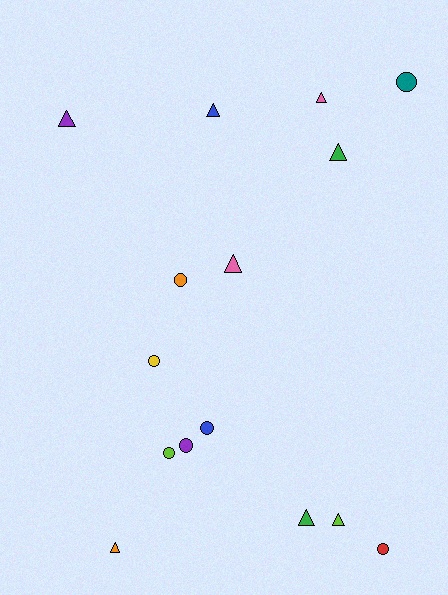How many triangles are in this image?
There are 8 triangles.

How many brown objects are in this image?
There are no brown objects.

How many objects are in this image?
There are 15 objects.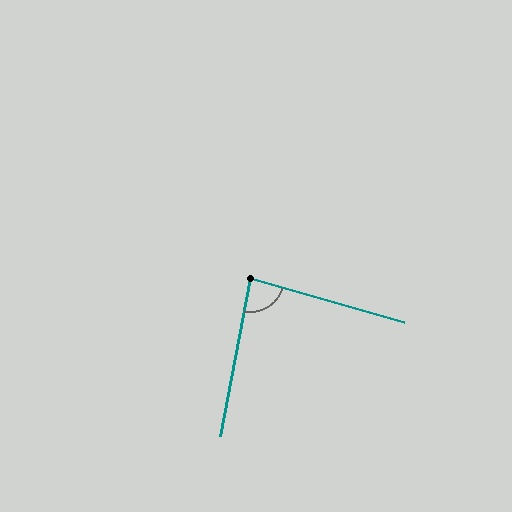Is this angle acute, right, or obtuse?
It is acute.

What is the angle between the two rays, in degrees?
Approximately 85 degrees.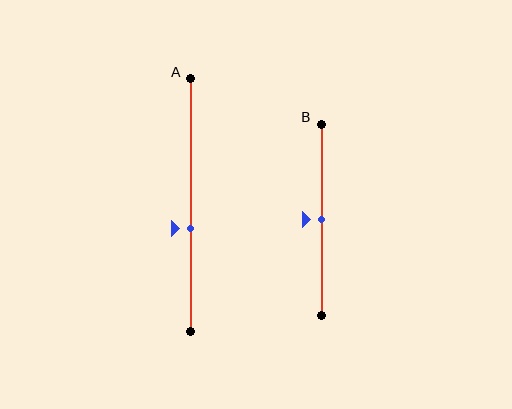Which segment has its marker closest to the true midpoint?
Segment B has its marker closest to the true midpoint.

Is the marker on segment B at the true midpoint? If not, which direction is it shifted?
Yes, the marker on segment B is at the true midpoint.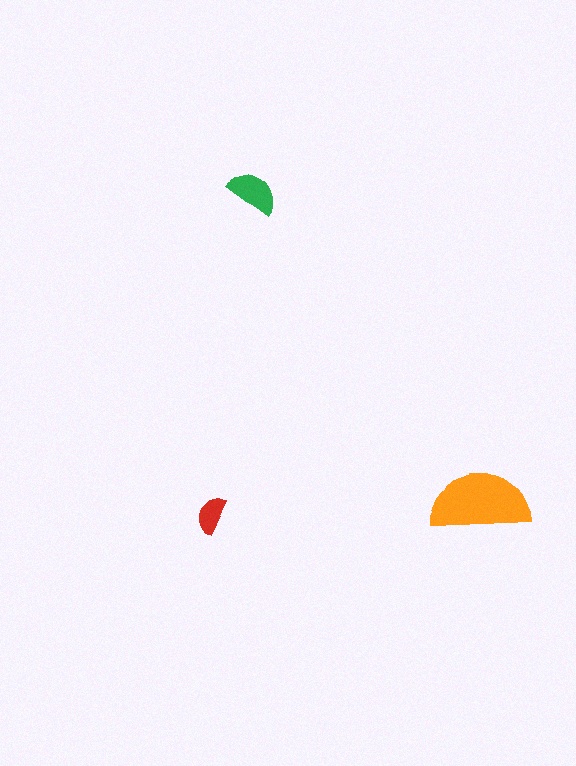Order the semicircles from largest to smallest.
the orange one, the green one, the red one.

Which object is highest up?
The green semicircle is topmost.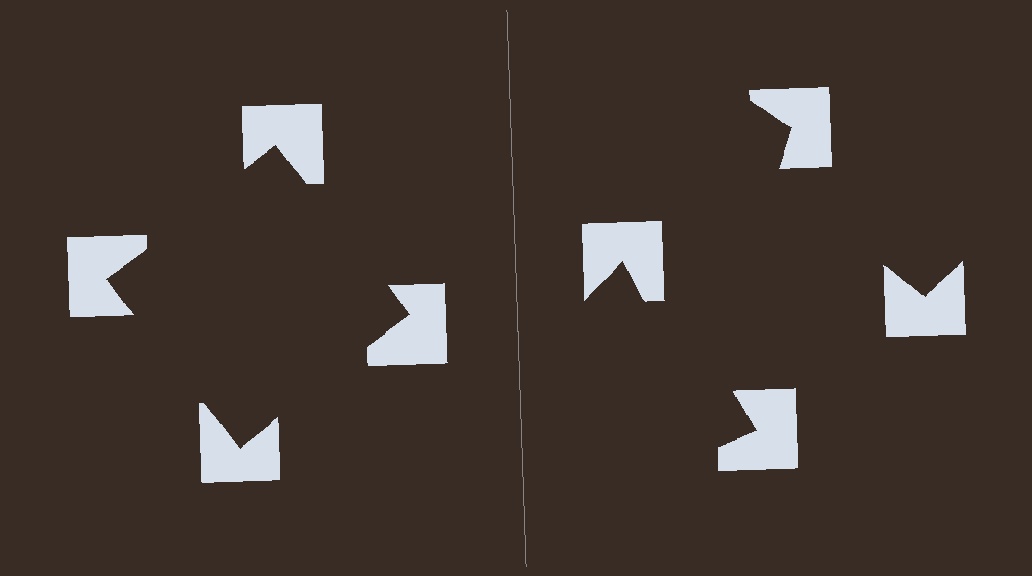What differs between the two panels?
The notched squares are positioned identically on both sides; only the wedge orientations differ. On the left they align to a square; on the right they are misaligned.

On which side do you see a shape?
An illusory square appears on the left side. On the right side the wedge cuts are rotated, so no coherent shape forms.